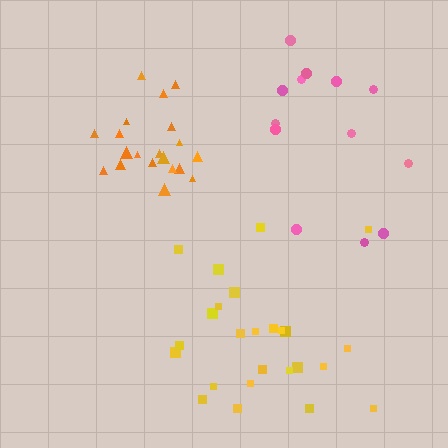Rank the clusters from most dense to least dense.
orange, yellow, pink.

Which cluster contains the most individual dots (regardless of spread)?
Yellow (25).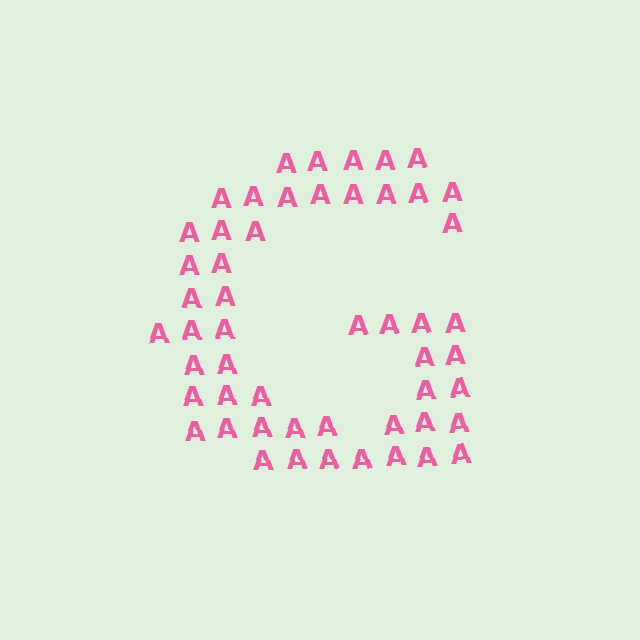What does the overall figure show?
The overall figure shows the letter G.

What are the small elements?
The small elements are letter A's.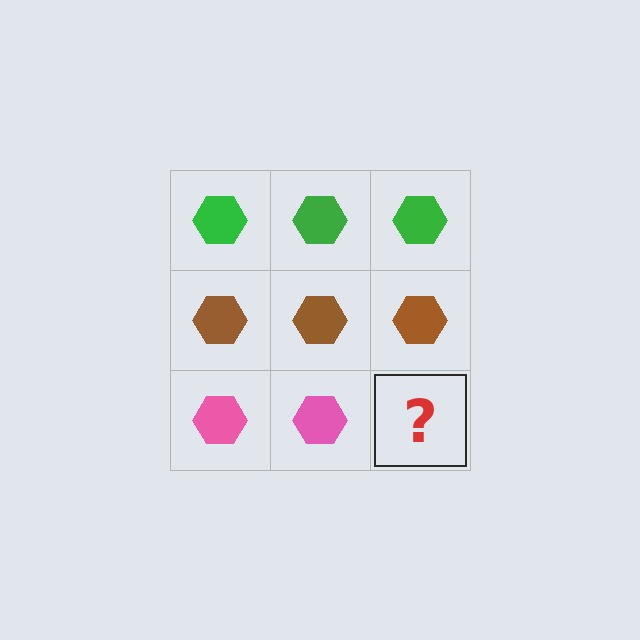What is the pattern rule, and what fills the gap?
The rule is that each row has a consistent color. The gap should be filled with a pink hexagon.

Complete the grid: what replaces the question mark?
The question mark should be replaced with a pink hexagon.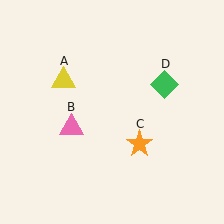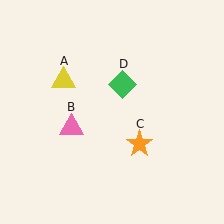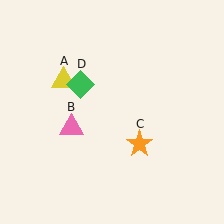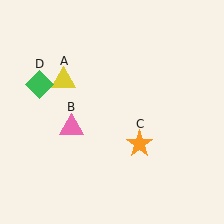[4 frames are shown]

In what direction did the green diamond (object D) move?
The green diamond (object D) moved left.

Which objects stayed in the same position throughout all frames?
Yellow triangle (object A) and pink triangle (object B) and orange star (object C) remained stationary.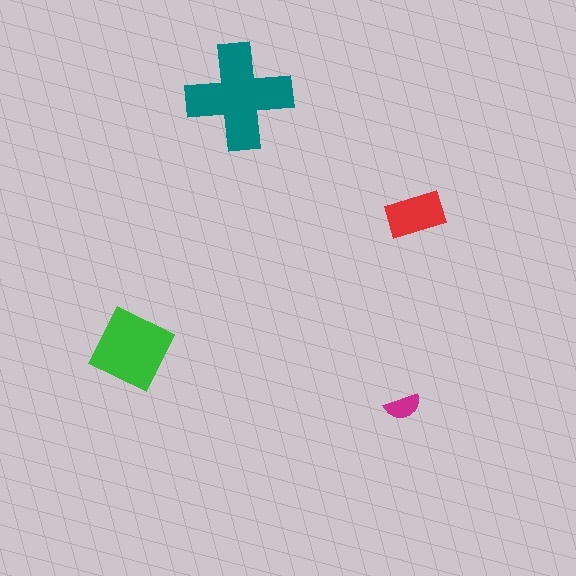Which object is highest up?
The teal cross is topmost.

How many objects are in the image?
There are 4 objects in the image.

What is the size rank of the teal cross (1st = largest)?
1st.